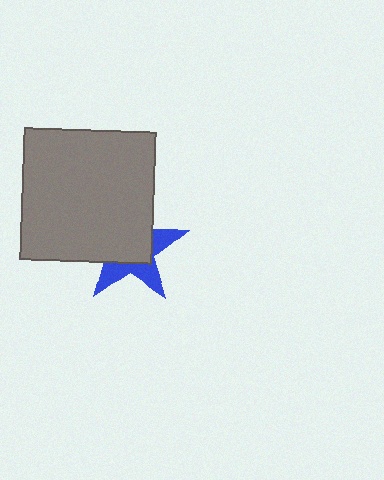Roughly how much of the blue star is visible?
A small part of it is visible (roughly 39%).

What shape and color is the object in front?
The object in front is a gray square.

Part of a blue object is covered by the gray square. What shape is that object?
It is a star.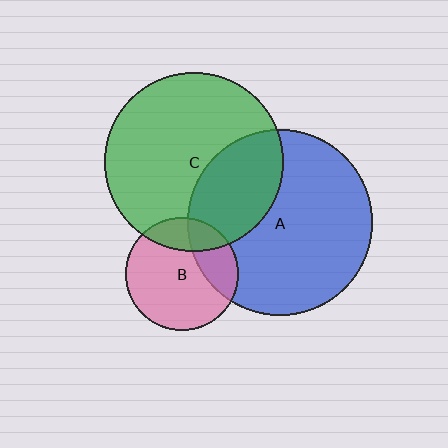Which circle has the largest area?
Circle A (blue).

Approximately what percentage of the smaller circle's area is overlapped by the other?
Approximately 25%.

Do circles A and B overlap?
Yes.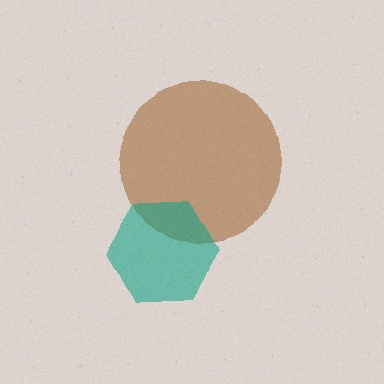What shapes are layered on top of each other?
The layered shapes are: a brown circle, a teal hexagon.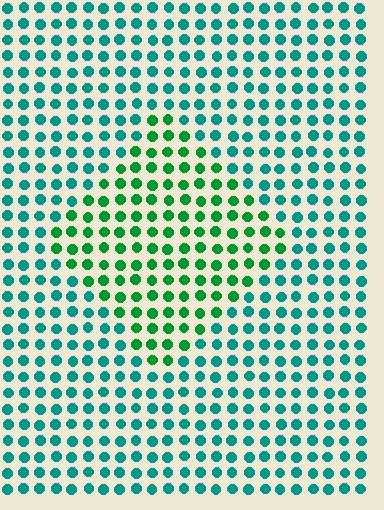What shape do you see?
I see a diamond.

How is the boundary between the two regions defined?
The boundary is defined purely by a slight shift in hue (about 37 degrees). Spacing, size, and orientation are identical on both sides.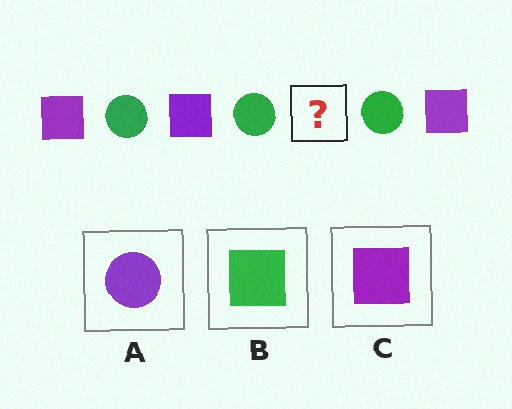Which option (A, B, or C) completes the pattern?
C.